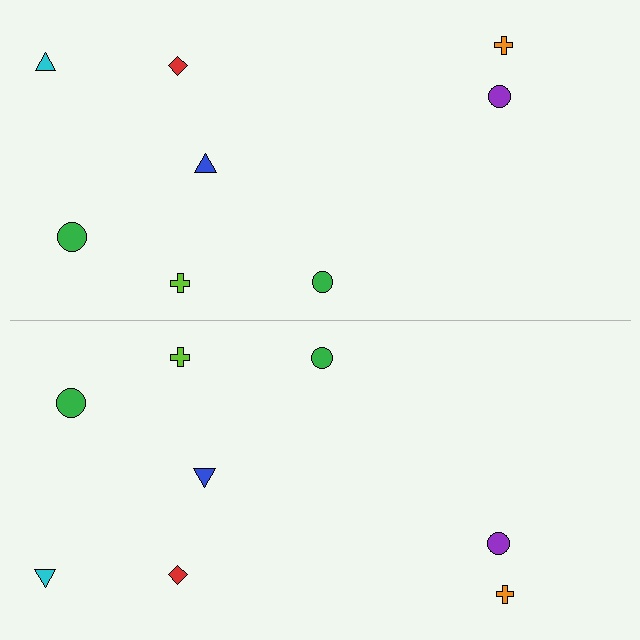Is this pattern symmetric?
Yes, this pattern has bilateral (reflection) symmetry.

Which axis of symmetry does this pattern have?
The pattern has a horizontal axis of symmetry running through the center of the image.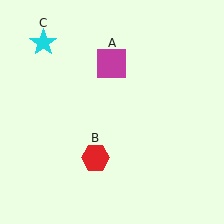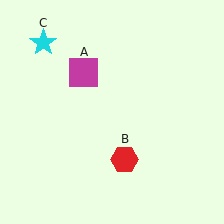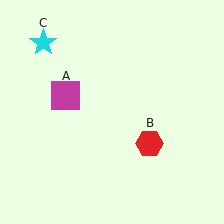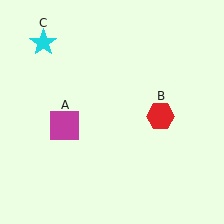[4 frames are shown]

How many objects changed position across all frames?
2 objects changed position: magenta square (object A), red hexagon (object B).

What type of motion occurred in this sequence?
The magenta square (object A), red hexagon (object B) rotated counterclockwise around the center of the scene.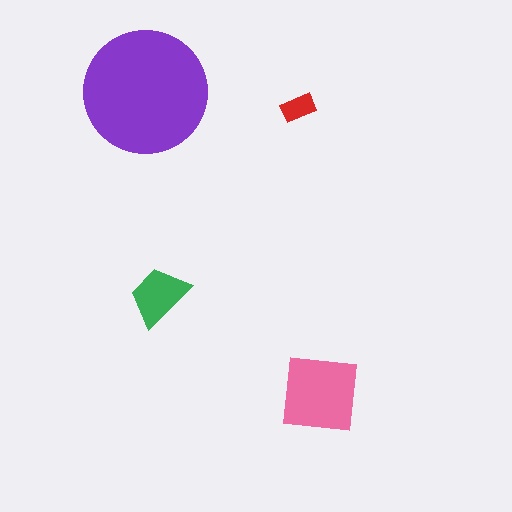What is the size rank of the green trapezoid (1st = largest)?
3rd.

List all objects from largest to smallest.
The purple circle, the pink square, the green trapezoid, the red rectangle.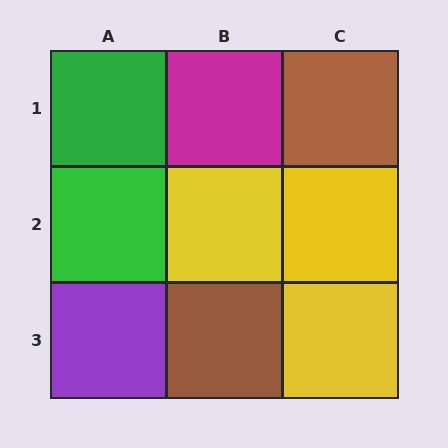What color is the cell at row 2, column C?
Yellow.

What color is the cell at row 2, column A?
Green.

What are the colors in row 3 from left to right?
Purple, brown, yellow.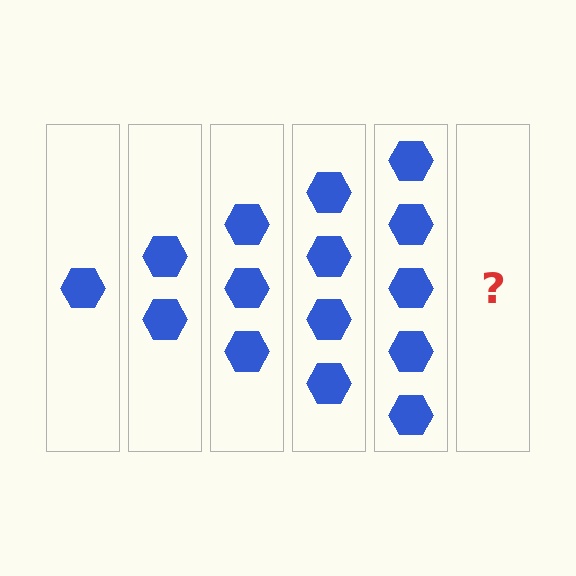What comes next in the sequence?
The next element should be 6 hexagons.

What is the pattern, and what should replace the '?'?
The pattern is that each step adds one more hexagon. The '?' should be 6 hexagons.